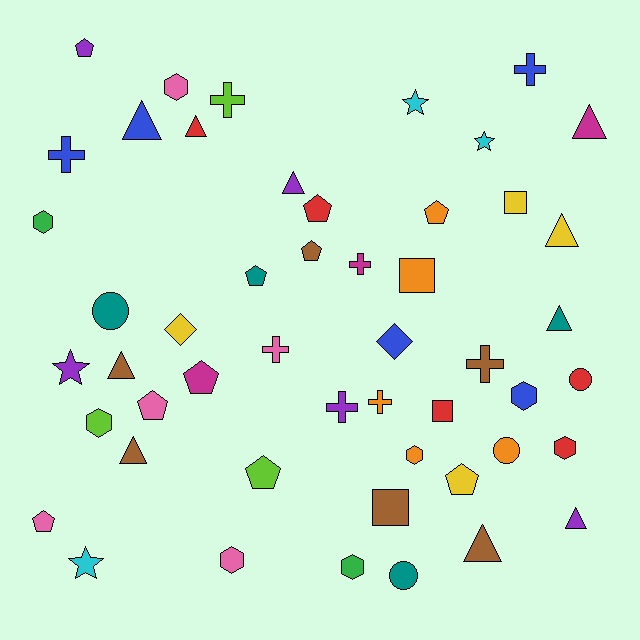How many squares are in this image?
There are 4 squares.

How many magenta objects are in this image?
There are 3 magenta objects.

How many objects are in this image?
There are 50 objects.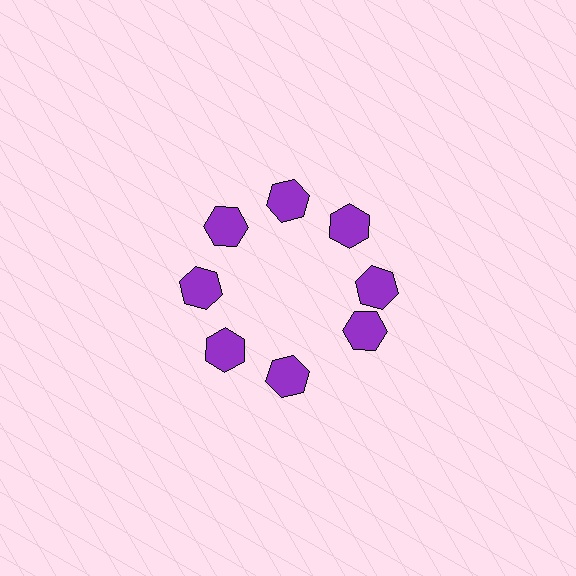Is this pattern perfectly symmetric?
No. The 8 purple hexagons are arranged in a ring, but one element near the 4 o'clock position is rotated out of alignment along the ring, breaking the 8-fold rotational symmetry.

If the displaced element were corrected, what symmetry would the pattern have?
It would have 8-fold rotational symmetry — the pattern would map onto itself every 45 degrees.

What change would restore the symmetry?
The symmetry would be restored by rotating it back into even spacing with its neighbors so that all 8 hexagons sit at equal angles and equal distance from the center.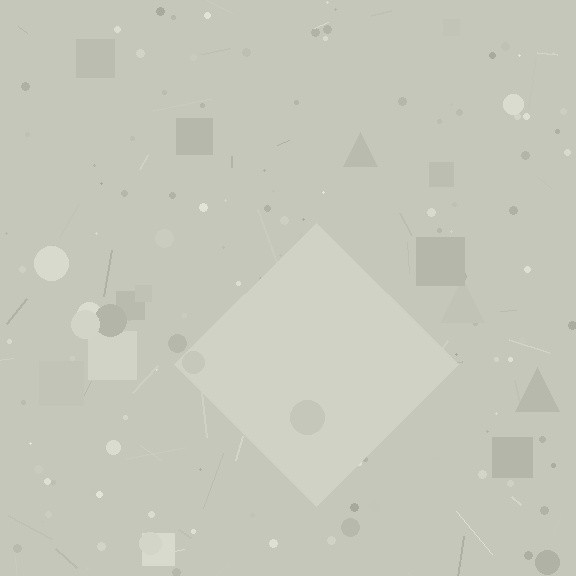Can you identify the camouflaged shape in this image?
The camouflaged shape is a diamond.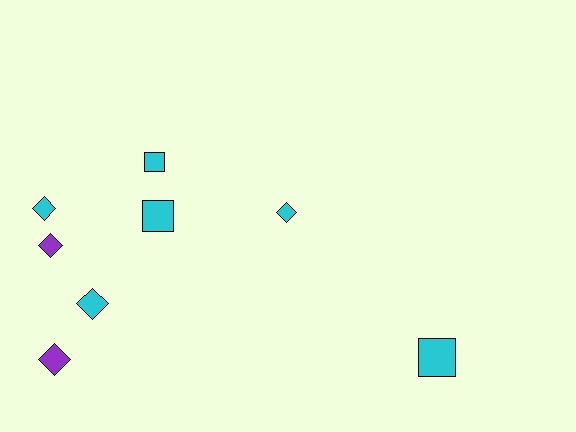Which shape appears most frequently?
Diamond, with 5 objects.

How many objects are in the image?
There are 8 objects.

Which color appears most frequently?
Cyan, with 6 objects.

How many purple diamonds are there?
There are 2 purple diamonds.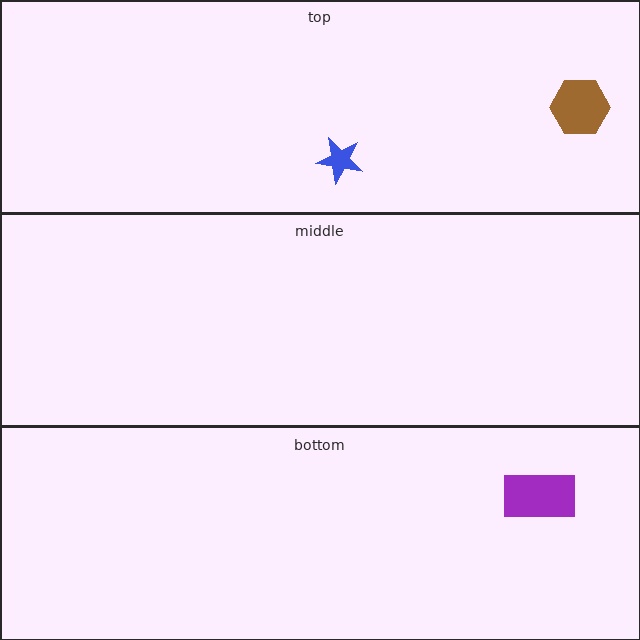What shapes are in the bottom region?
The purple rectangle.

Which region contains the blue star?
The top region.